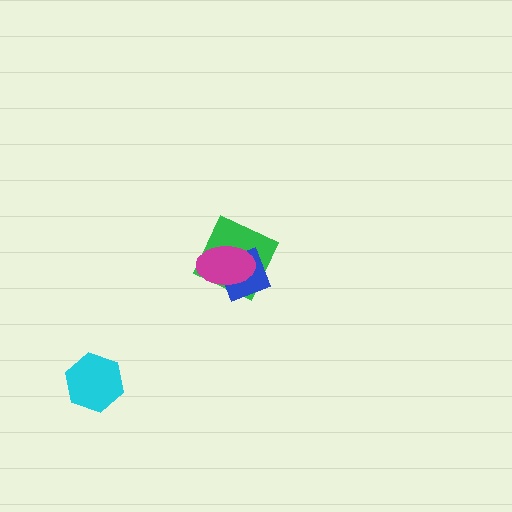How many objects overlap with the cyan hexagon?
0 objects overlap with the cyan hexagon.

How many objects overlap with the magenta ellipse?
2 objects overlap with the magenta ellipse.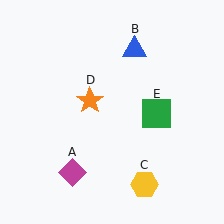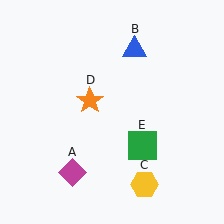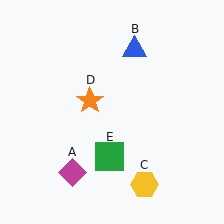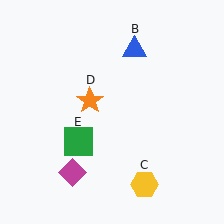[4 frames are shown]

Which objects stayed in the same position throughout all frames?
Magenta diamond (object A) and blue triangle (object B) and yellow hexagon (object C) and orange star (object D) remained stationary.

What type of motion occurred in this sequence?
The green square (object E) rotated clockwise around the center of the scene.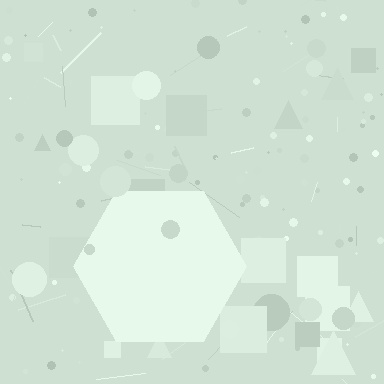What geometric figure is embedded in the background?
A hexagon is embedded in the background.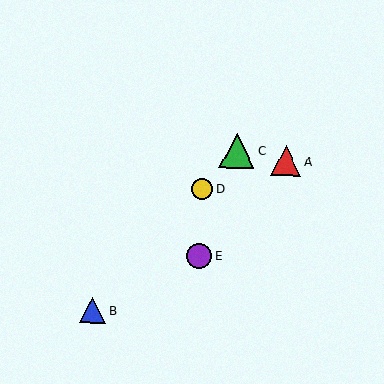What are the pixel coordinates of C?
Object C is at (237, 150).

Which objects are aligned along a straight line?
Objects B, C, D are aligned along a straight line.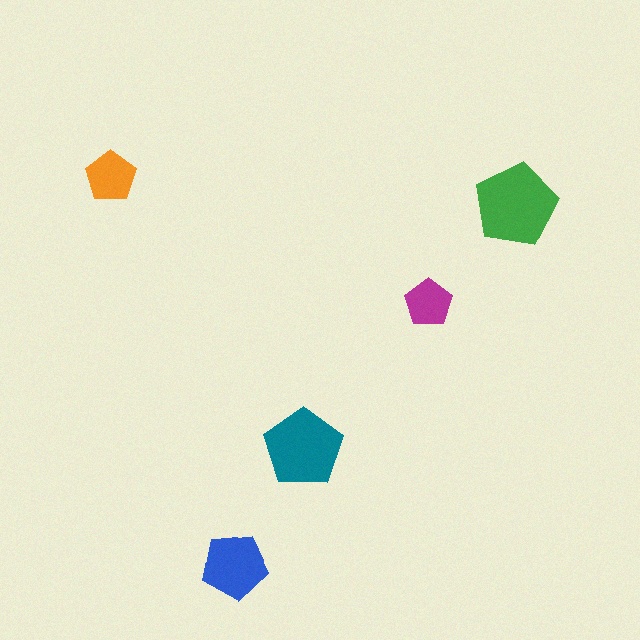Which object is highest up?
The orange pentagon is topmost.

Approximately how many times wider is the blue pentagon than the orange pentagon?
About 1.5 times wider.